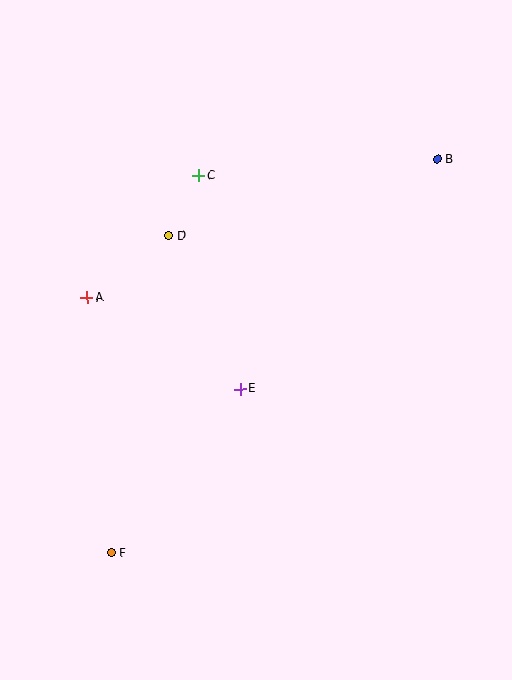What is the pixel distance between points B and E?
The distance between B and E is 303 pixels.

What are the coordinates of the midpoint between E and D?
The midpoint between E and D is at (205, 312).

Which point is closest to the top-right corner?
Point B is closest to the top-right corner.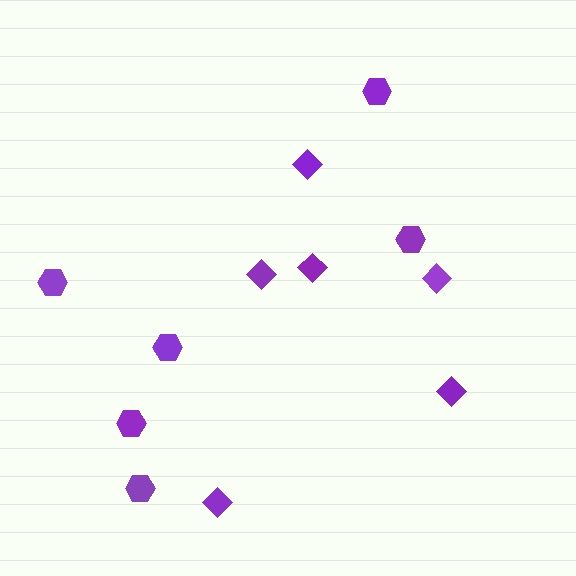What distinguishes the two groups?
There are 2 groups: one group of hexagons (6) and one group of diamonds (6).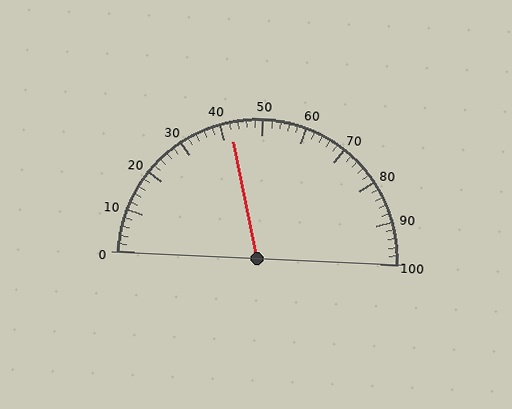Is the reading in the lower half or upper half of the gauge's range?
The reading is in the lower half of the range (0 to 100).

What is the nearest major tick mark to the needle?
The nearest major tick mark is 40.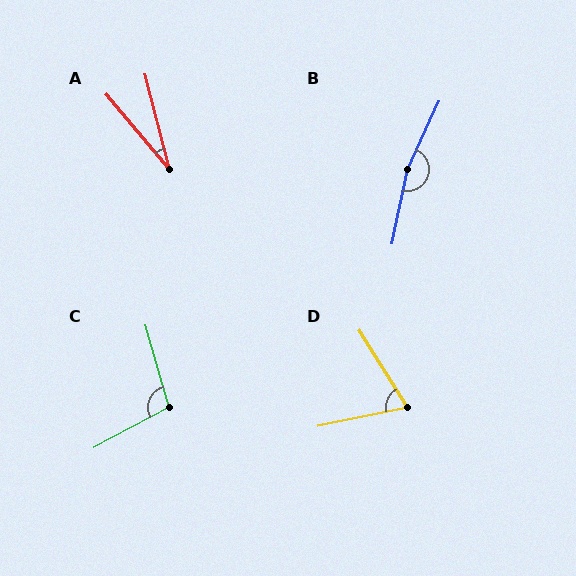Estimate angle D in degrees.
Approximately 70 degrees.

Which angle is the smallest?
A, at approximately 26 degrees.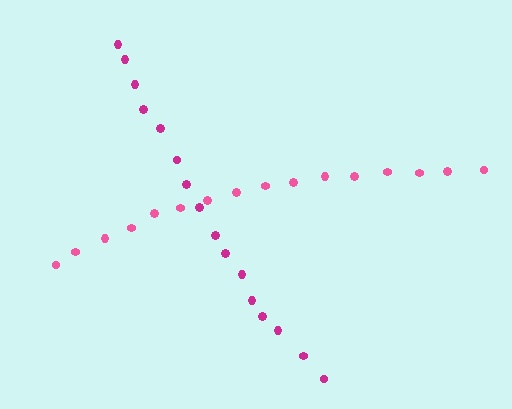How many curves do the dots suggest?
There are 2 distinct paths.